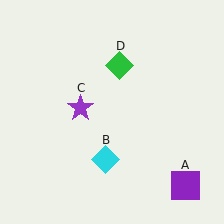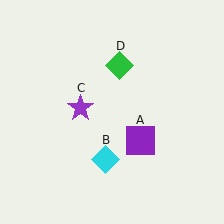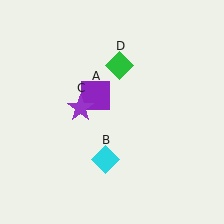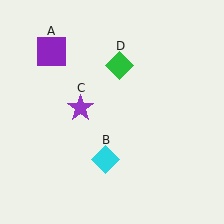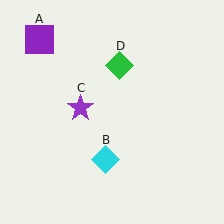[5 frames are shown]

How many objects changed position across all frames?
1 object changed position: purple square (object A).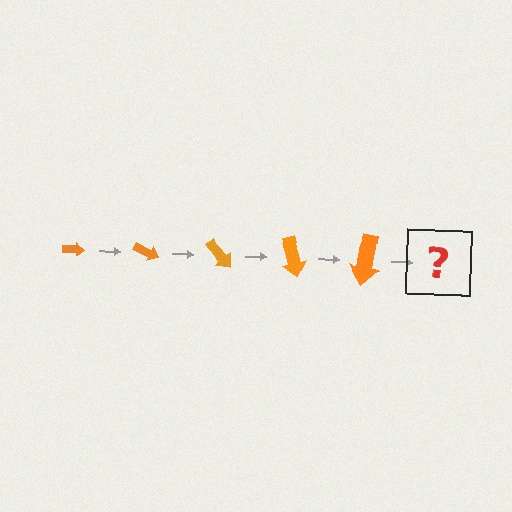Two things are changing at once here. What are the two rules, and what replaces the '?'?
The two rules are that the arrow grows larger each step and it rotates 25 degrees each step. The '?' should be an arrow, larger than the previous one and rotated 125 degrees from the start.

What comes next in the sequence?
The next element should be an arrow, larger than the previous one and rotated 125 degrees from the start.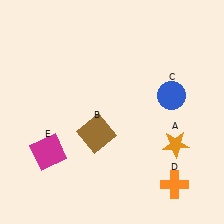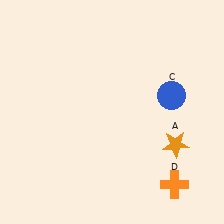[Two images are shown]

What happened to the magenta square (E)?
The magenta square (E) was removed in Image 2. It was in the bottom-left area of Image 1.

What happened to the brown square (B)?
The brown square (B) was removed in Image 2. It was in the bottom-left area of Image 1.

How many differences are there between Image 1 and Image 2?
There are 2 differences between the two images.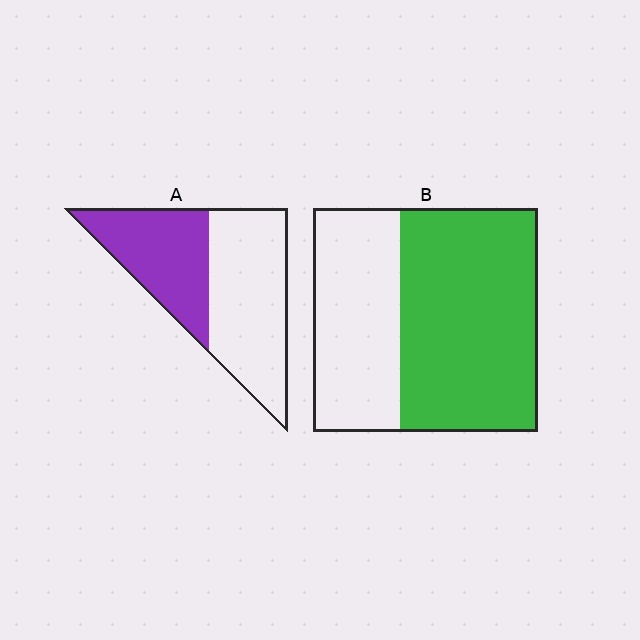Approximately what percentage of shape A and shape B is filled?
A is approximately 40% and B is approximately 60%.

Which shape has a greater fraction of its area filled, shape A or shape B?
Shape B.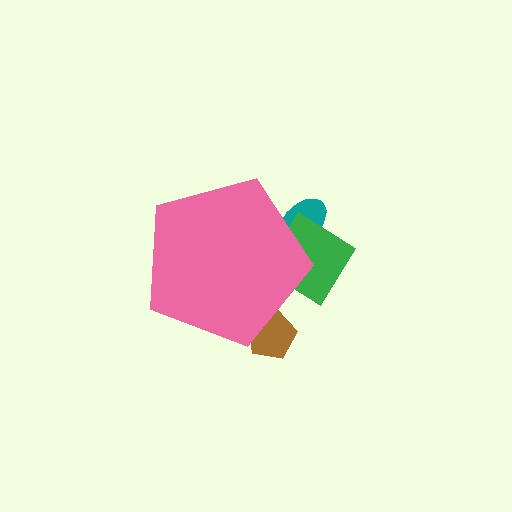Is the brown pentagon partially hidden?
Yes, the brown pentagon is partially hidden behind the pink pentagon.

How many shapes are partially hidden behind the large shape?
3 shapes are partially hidden.